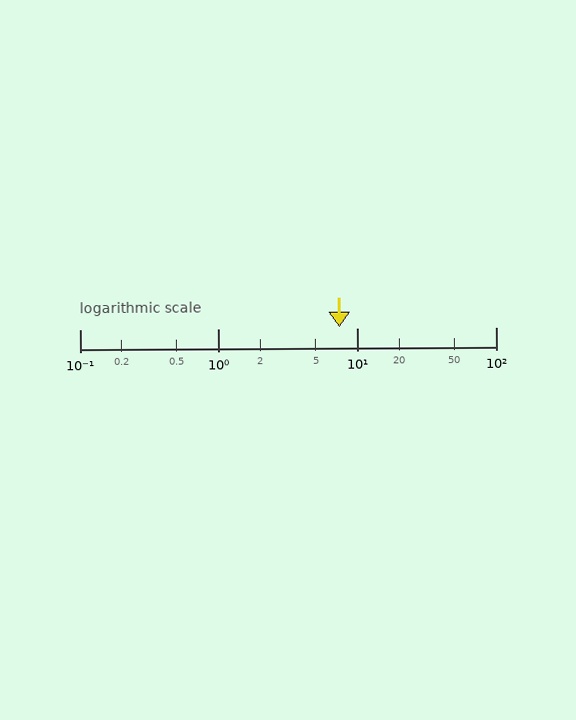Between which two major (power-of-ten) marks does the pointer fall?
The pointer is between 1 and 10.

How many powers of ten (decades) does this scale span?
The scale spans 3 decades, from 0.1 to 100.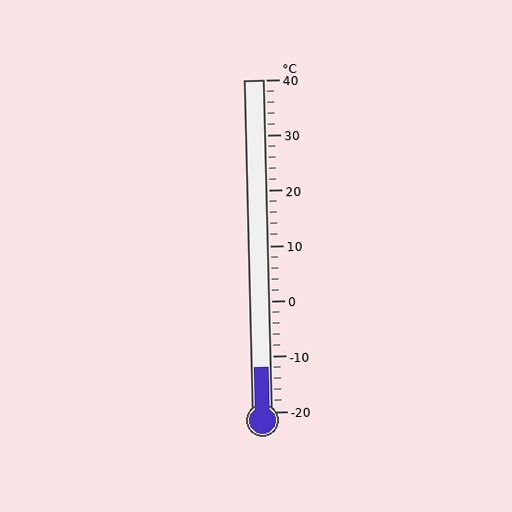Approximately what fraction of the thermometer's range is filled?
The thermometer is filled to approximately 15% of its range.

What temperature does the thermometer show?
The thermometer shows approximately -12°C.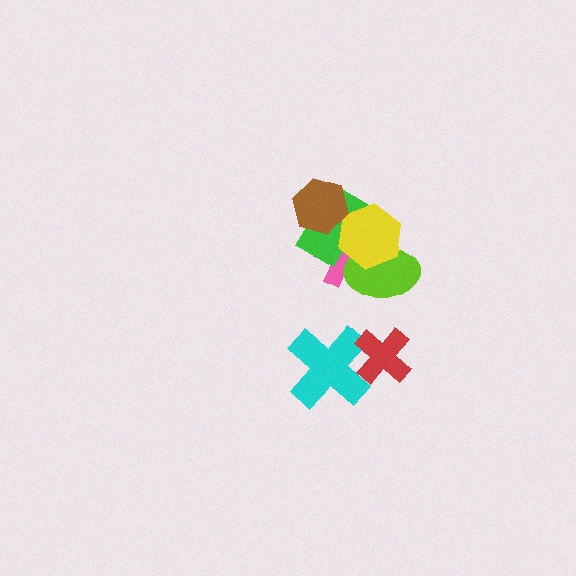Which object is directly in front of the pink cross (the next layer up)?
The green rectangle is directly in front of the pink cross.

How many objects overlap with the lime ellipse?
2 objects overlap with the lime ellipse.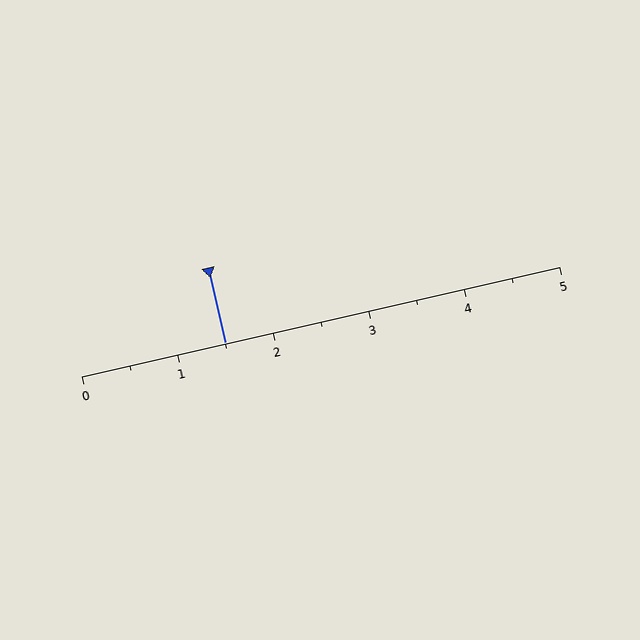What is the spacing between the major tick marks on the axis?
The major ticks are spaced 1 apart.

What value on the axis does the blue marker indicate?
The marker indicates approximately 1.5.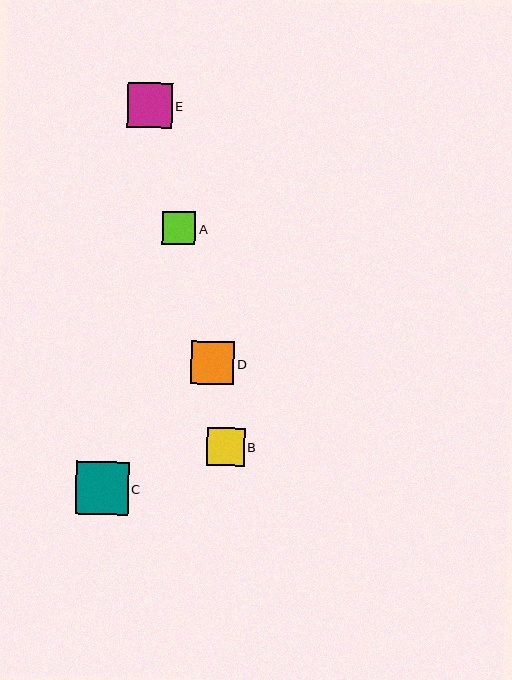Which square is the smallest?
Square A is the smallest with a size of approximately 33 pixels.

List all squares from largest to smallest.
From largest to smallest: C, E, D, B, A.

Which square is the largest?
Square C is the largest with a size of approximately 52 pixels.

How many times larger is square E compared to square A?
Square E is approximately 1.4 times the size of square A.